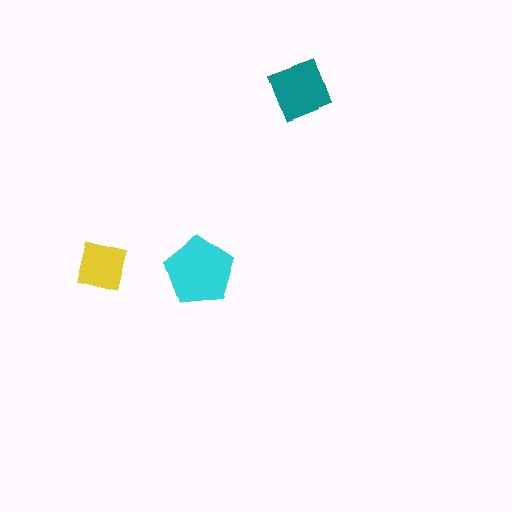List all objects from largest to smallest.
The cyan pentagon, the teal square, the yellow square.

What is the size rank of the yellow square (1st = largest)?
3rd.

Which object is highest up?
The teal square is topmost.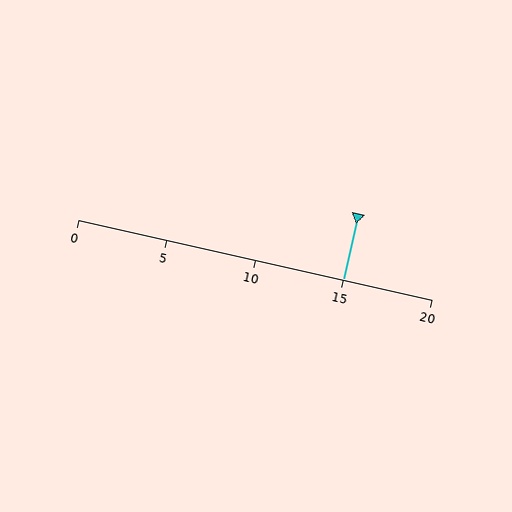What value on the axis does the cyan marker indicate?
The marker indicates approximately 15.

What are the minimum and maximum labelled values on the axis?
The axis runs from 0 to 20.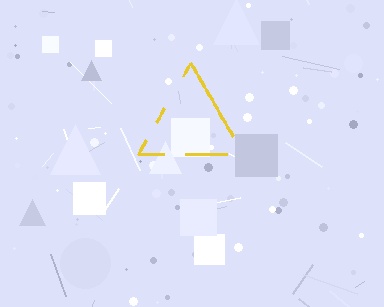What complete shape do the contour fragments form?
The contour fragments form a triangle.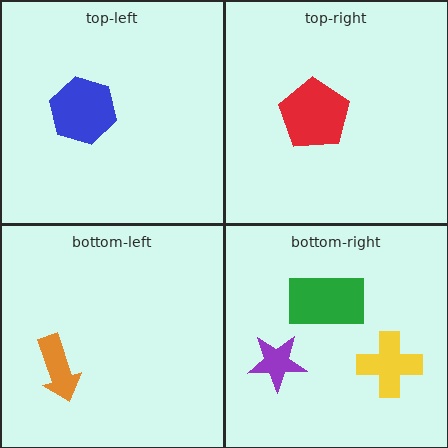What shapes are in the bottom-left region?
The orange arrow.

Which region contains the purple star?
The bottom-right region.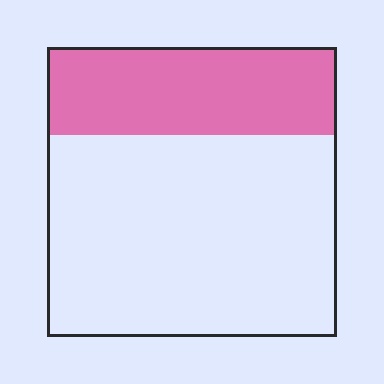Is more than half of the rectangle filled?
No.